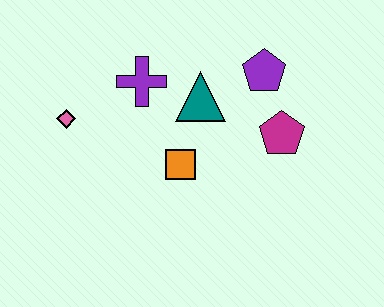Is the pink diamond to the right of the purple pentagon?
No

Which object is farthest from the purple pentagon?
The pink diamond is farthest from the purple pentagon.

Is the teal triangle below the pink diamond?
No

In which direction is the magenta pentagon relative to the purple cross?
The magenta pentagon is to the right of the purple cross.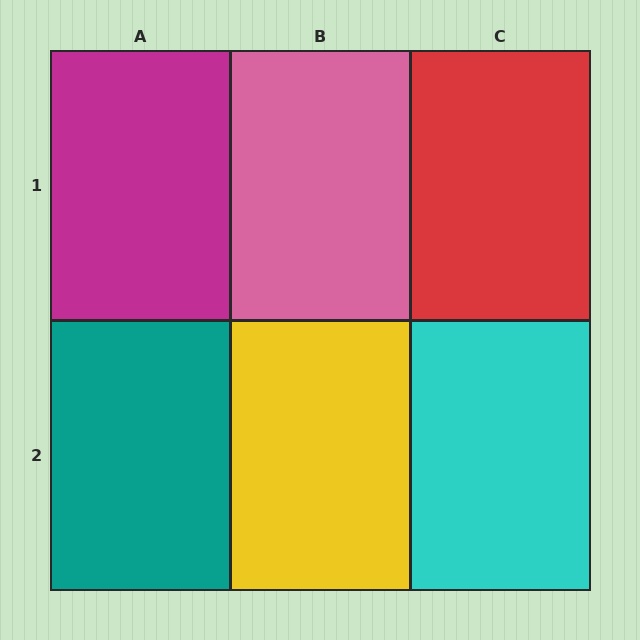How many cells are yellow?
1 cell is yellow.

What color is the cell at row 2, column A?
Teal.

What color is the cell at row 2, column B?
Yellow.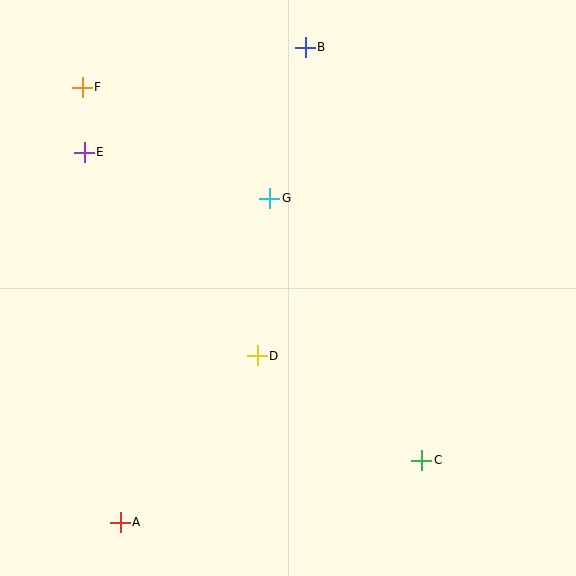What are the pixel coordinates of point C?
Point C is at (422, 460).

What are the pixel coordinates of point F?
Point F is at (82, 87).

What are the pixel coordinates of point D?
Point D is at (257, 356).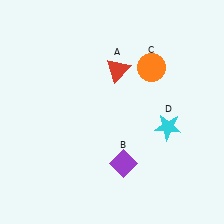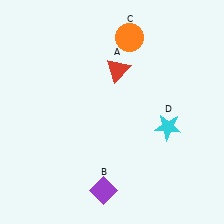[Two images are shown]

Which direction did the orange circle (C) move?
The orange circle (C) moved up.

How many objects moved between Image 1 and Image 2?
2 objects moved between the two images.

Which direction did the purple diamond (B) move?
The purple diamond (B) moved down.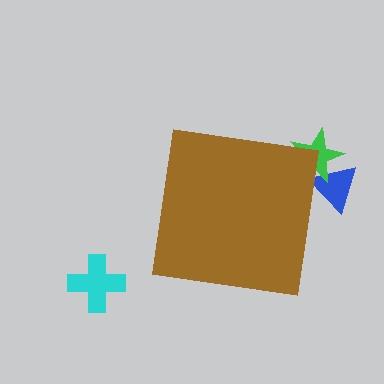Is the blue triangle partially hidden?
Yes, the blue triangle is partially hidden behind the brown square.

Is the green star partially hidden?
Yes, the green star is partially hidden behind the brown square.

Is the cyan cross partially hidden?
No, the cyan cross is fully visible.